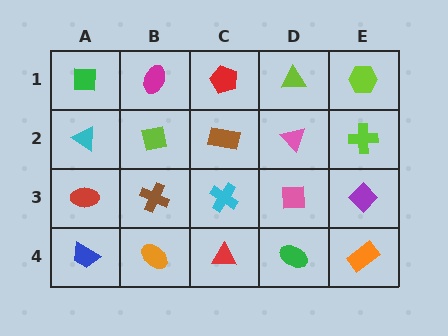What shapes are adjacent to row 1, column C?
A brown rectangle (row 2, column C), a magenta ellipse (row 1, column B), a lime triangle (row 1, column D).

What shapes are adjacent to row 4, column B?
A brown cross (row 3, column B), a blue trapezoid (row 4, column A), a red triangle (row 4, column C).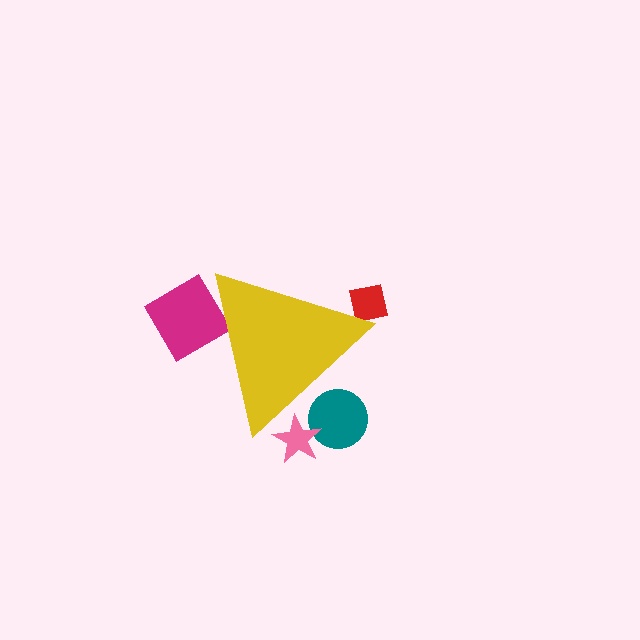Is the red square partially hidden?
Yes, the red square is partially hidden behind the yellow triangle.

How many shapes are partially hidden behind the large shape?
4 shapes are partially hidden.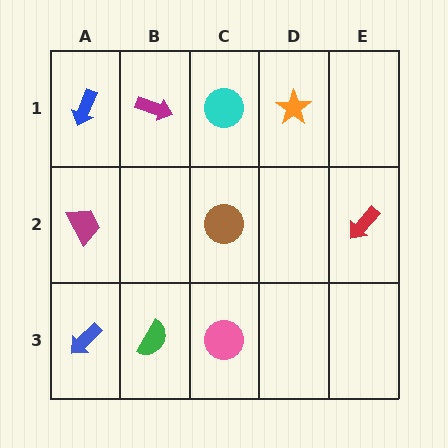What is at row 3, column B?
A green semicircle.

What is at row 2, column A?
A magenta trapezoid.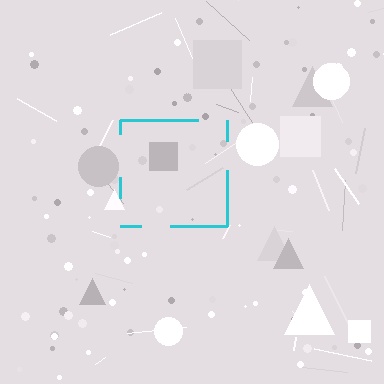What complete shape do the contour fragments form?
The contour fragments form a square.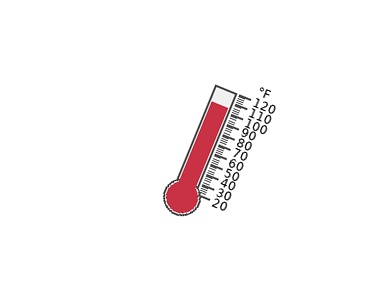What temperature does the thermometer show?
The thermometer shows approximately 104°F.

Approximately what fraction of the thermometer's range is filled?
The thermometer is filled to approximately 85% of its range.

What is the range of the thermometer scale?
The thermometer scale ranges from 20°F to 120°F.